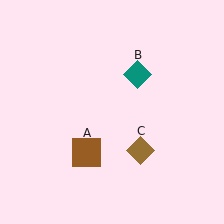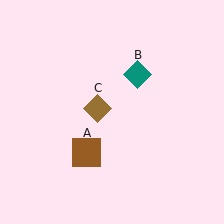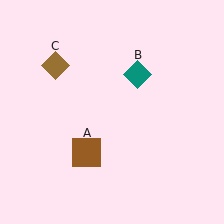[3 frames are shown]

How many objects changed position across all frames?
1 object changed position: brown diamond (object C).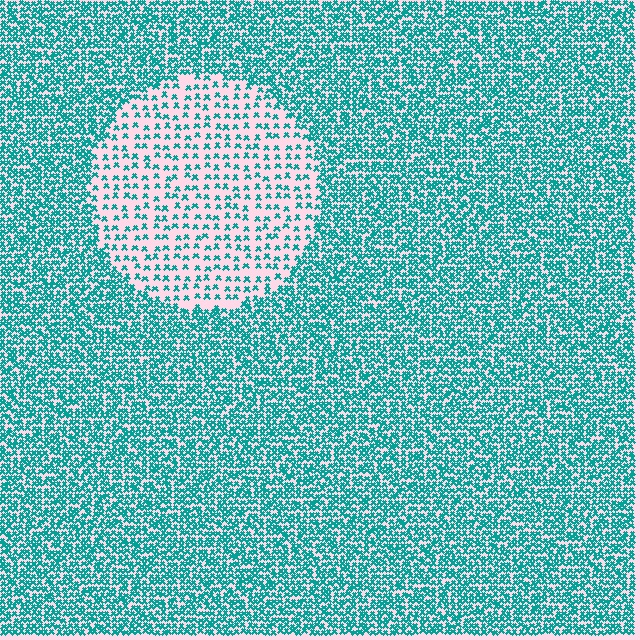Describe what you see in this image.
The image contains small teal elements arranged at two different densities. A circle-shaped region is visible where the elements are less densely packed than the surrounding area.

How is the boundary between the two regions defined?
The boundary is defined by a change in element density (approximately 2.7x ratio). All elements are the same color, size, and shape.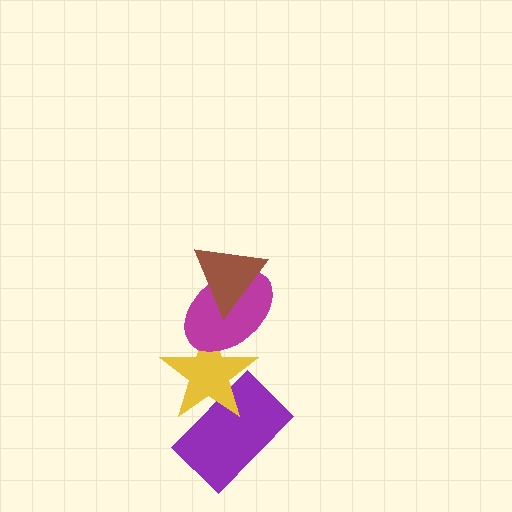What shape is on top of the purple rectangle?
The yellow star is on top of the purple rectangle.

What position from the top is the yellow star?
The yellow star is 3rd from the top.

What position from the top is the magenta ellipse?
The magenta ellipse is 2nd from the top.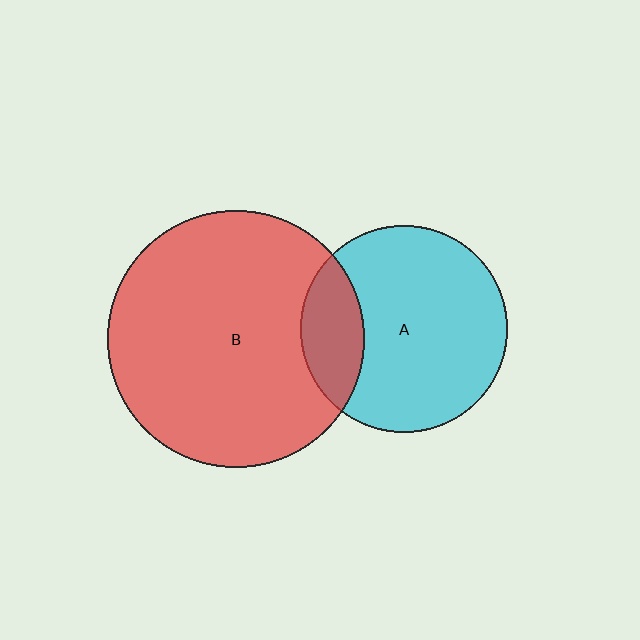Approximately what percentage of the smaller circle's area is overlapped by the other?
Approximately 20%.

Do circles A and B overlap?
Yes.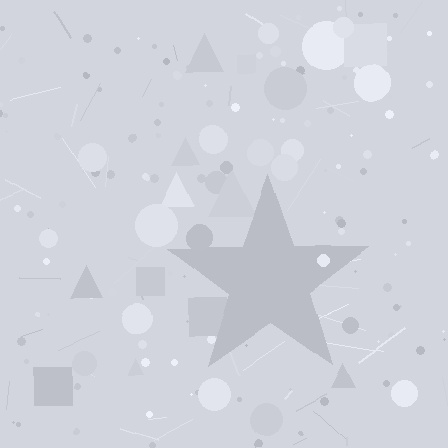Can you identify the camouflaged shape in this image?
The camouflaged shape is a star.